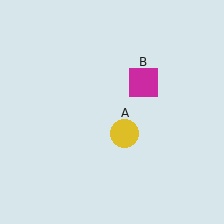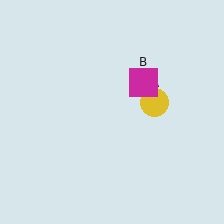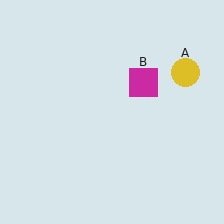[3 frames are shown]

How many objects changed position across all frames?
1 object changed position: yellow circle (object A).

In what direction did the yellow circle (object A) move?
The yellow circle (object A) moved up and to the right.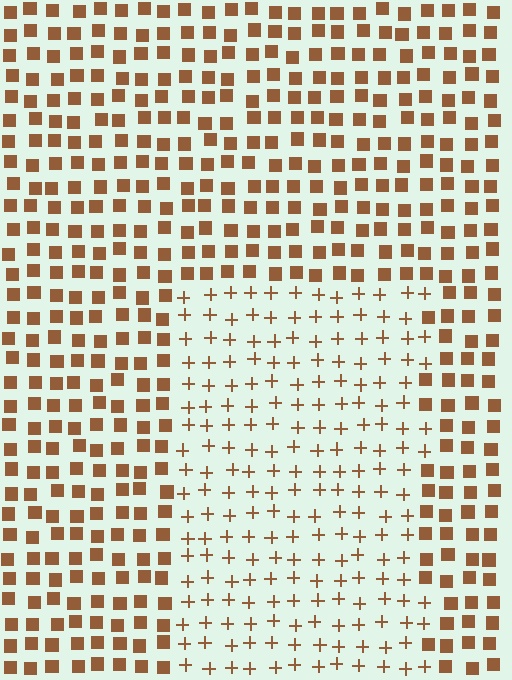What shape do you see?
I see a rectangle.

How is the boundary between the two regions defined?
The boundary is defined by a change in element shape: plus signs inside vs. squares outside. All elements share the same color and spacing.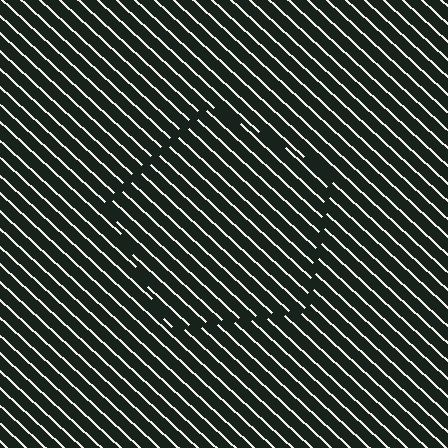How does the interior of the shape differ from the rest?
The interior of the shape contains the same grating, shifted by half a period — the contour is defined by the phase discontinuity where line-ends from the inner and outer gratings abut.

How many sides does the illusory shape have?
5 sides — the line-ends trace a pentagon.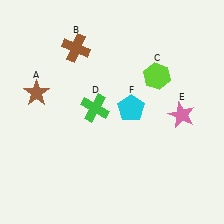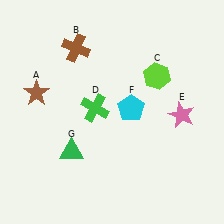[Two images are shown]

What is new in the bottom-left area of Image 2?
A green triangle (G) was added in the bottom-left area of Image 2.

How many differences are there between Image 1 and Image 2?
There is 1 difference between the two images.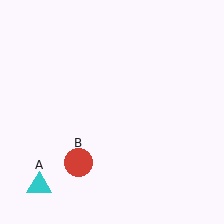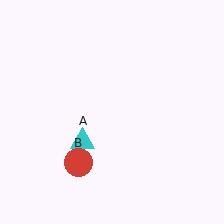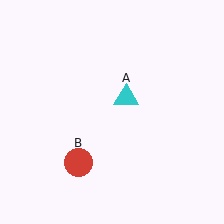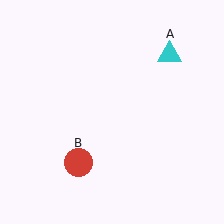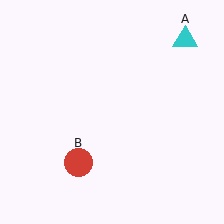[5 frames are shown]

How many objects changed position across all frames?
1 object changed position: cyan triangle (object A).